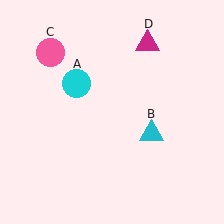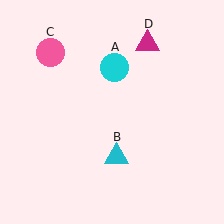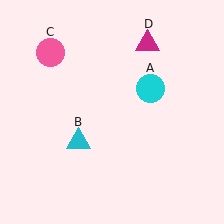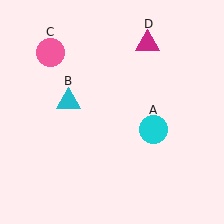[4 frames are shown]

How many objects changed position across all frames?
2 objects changed position: cyan circle (object A), cyan triangle (object B).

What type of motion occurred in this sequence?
The cyan circle (object A), cyan triangle (object B) rotated clockwise around the center of the scene.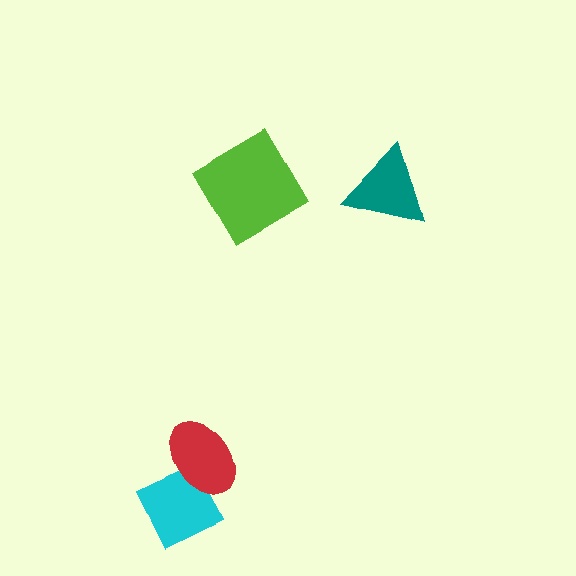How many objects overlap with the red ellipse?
1 object overlaps with the red ellipse.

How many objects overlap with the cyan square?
1 object overlaps with the cyan square.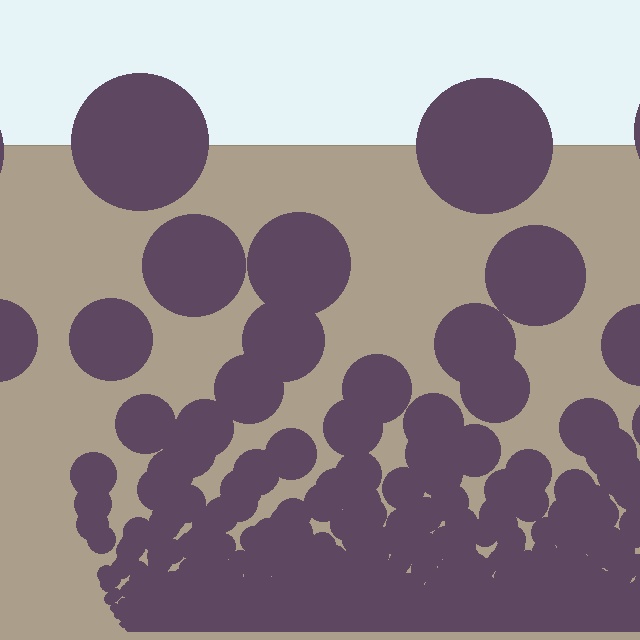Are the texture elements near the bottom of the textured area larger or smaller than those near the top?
Smaller. The gradient is inverted — elements near the bottom are smaller and denser.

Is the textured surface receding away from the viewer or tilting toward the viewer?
The surface appears to tilt toward the viewer. Texture elements get larger and sparser toward the top.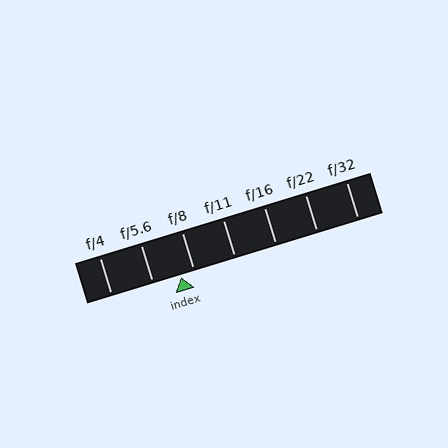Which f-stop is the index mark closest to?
The index mark is closest to f/8.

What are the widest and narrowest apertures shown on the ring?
The widest aperture shown is f/4 and the narrowest is f/32.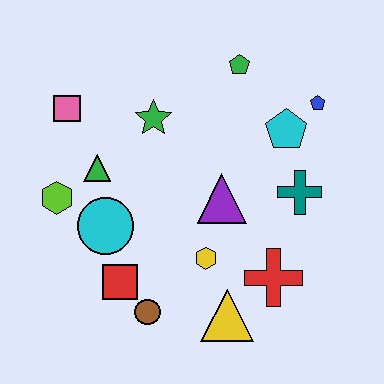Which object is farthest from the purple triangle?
The pink square is farthest from the purple triangle.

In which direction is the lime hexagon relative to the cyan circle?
The lime hexagon is to the left of the cyan circle.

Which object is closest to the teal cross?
The cyan pentagon is closest to the teal cross.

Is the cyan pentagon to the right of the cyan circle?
Yes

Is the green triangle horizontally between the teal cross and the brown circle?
No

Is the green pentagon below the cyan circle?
No